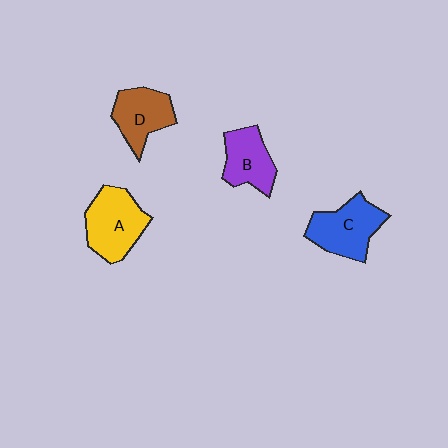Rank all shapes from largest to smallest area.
From largest to smallest: A (yellow), C (blue), D (brown), B (purple).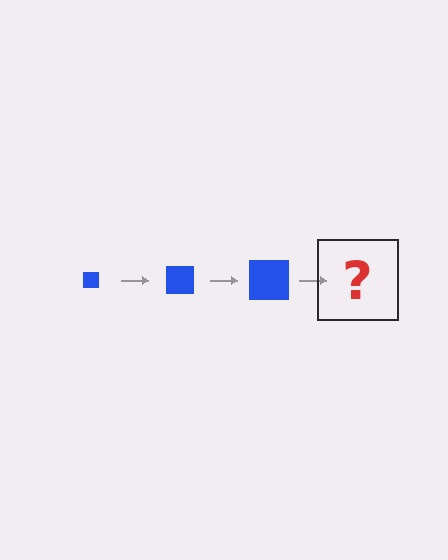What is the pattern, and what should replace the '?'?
The pattern is that the square gets progressively larger each step. The '?' should be a blue square, larger than the previous one.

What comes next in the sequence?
The next element should be a blue square, larger than the previous one.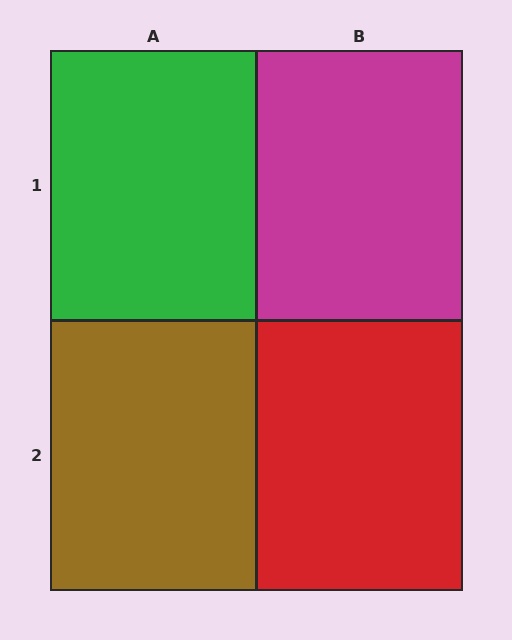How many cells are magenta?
1 cell is magenta.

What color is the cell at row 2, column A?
Brown.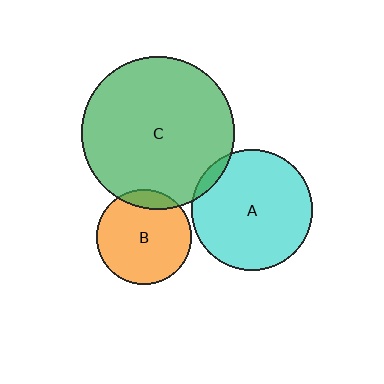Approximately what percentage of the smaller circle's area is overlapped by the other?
Approximately 10%.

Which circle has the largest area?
Circle C (green).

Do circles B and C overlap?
Yes.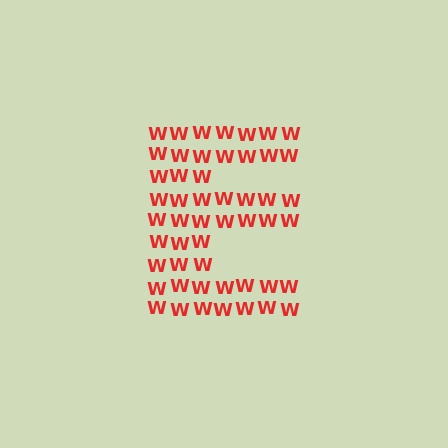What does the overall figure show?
The overall figure shows the letter E.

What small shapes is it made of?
It is made of small letter W's.